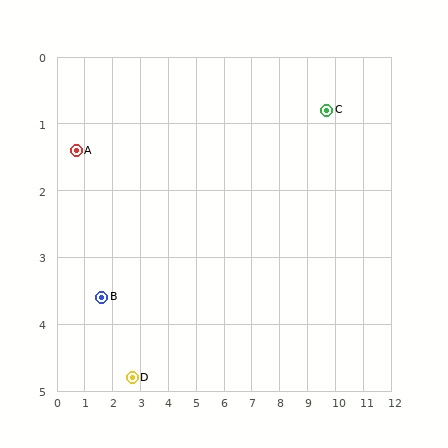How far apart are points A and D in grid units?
Points A and D are about 3.9 grid units apart.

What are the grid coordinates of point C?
Point C is at approximately (9.7, 0.8).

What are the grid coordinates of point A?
Point A is at approximately (0.7, 1.4).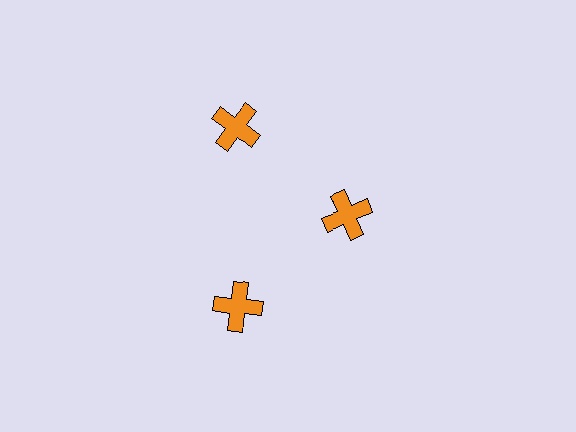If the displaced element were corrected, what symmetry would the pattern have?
It would have 3-fold rotational symmetry — the pattern would map onto itself every 120 degrees.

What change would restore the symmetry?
The symmetry would be restored by moving it outward, back onto the ring so that all 3 crosses sit at equal angles and equal distance from the center.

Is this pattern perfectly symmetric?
No. The 3 orange crosses are arranged in a ring, but one element near the 3 o'clock position is pulled inward toward the center, breaking the 3-fold rotational symmetry.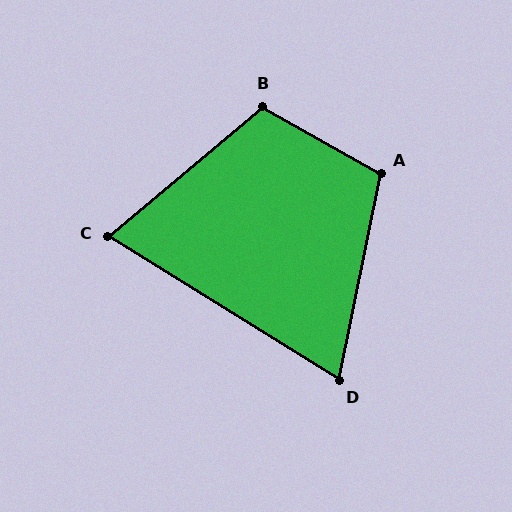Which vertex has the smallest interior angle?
D, at approximately 70 degrees.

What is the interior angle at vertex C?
Approximately 72 degrees (acute).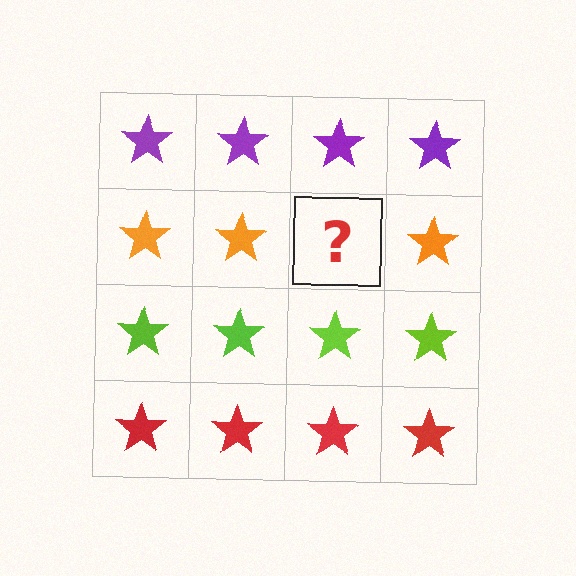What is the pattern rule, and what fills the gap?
The rule is that each row has a consistent color. The gap should be filled with an orange star.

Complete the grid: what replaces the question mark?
The question mark should be replaced with an orange star.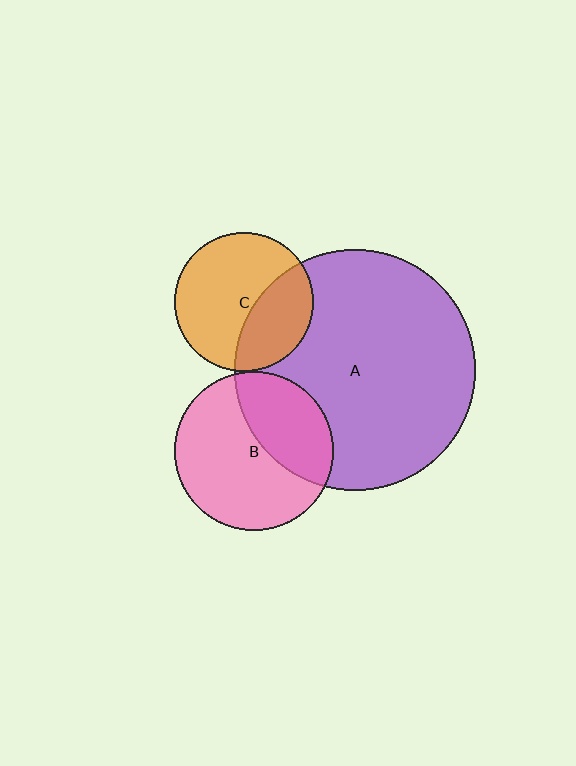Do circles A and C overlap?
Yes.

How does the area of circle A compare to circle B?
Approximately 2.3 times.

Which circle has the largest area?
Circle A (purple).